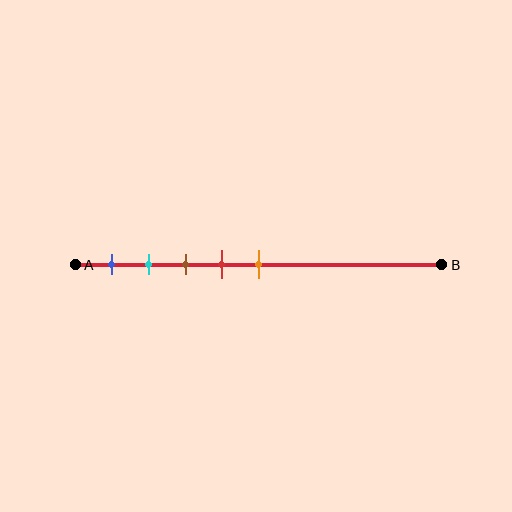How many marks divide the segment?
There are 5 marks dividing the segment.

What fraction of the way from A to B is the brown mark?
The brown mark is approximately 30% (0.3) of the way from A to B.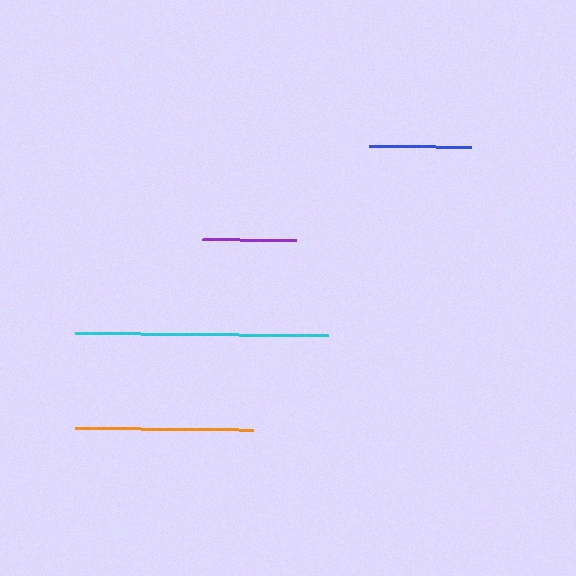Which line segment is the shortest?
The purple line is the shortest at approximately 93 pixels.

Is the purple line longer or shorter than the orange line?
The orange line is longer than the purple line.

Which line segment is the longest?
The cyan line is the longest at approximately 253 pixels.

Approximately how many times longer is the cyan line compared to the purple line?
The cyan line is approximately 2.7 times the length of the purple line.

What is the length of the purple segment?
The purple segment is approximately 93 pixels long.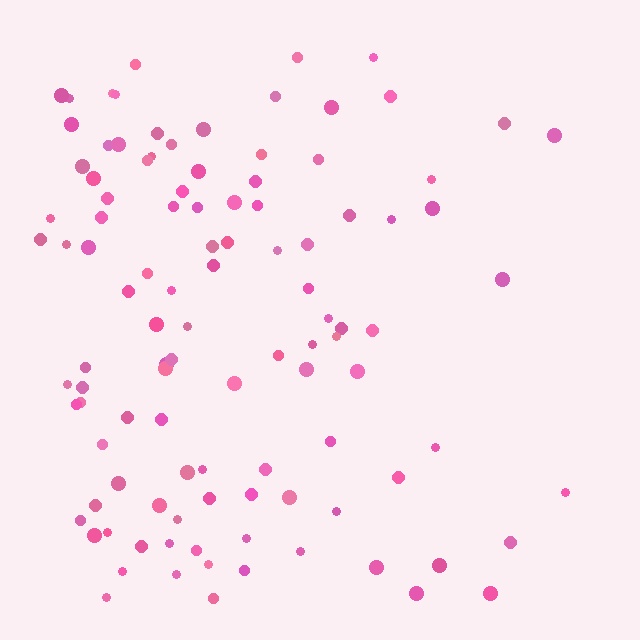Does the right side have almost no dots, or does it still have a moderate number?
Still a moderate number, just noticeably fewer than the left.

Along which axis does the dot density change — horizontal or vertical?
Horizontal.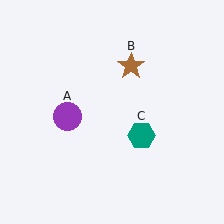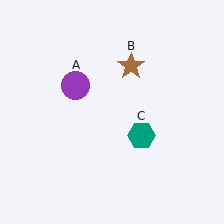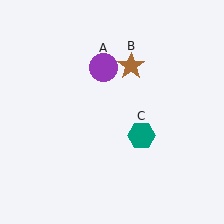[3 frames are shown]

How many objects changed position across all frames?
1 object changed position: purple circle (object A).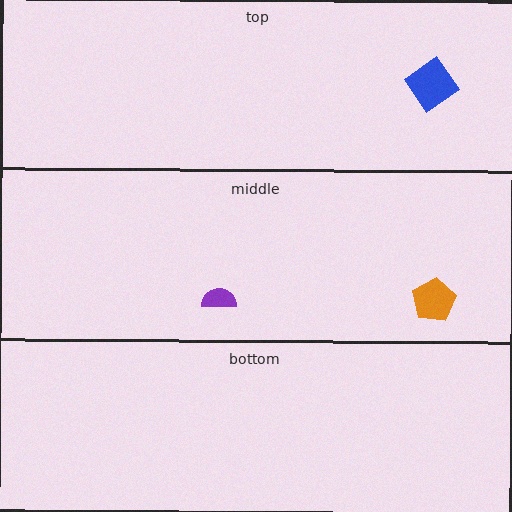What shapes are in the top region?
The blue diamond.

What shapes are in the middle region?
The purple semicircle, the orange pentagon.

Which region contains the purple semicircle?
The middle region.